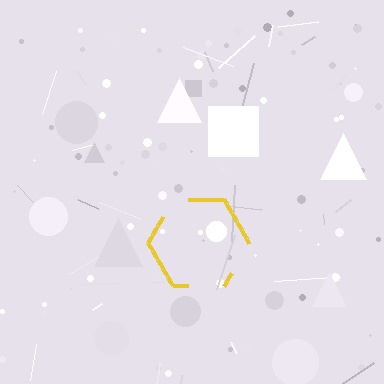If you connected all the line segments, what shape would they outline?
They would outline a hexagon.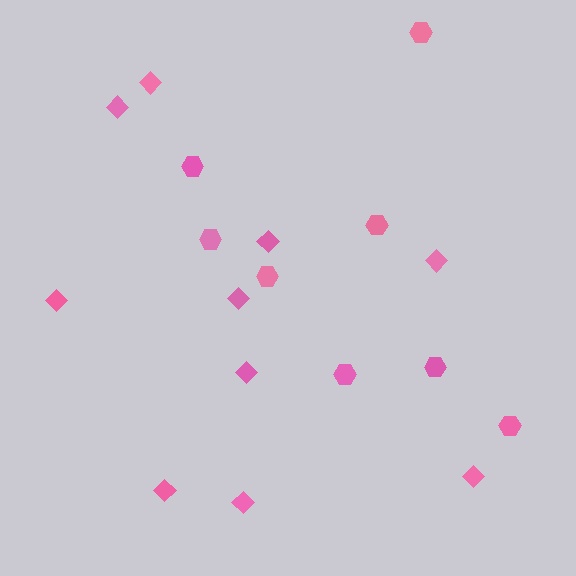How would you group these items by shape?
There are 2 groups: one group of diamonds (10) and one group of hexagons (8).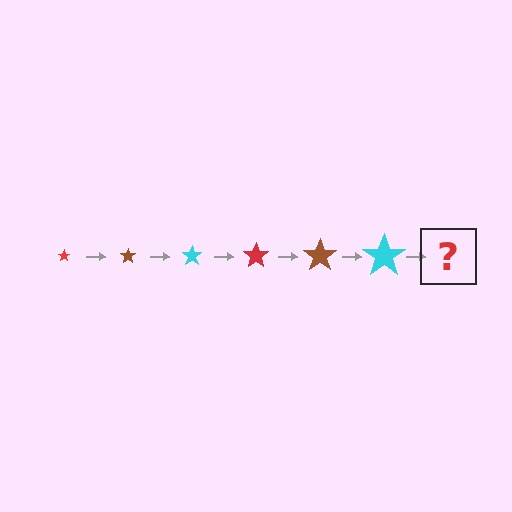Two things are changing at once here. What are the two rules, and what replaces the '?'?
The two rules are that the star grows larger each step and the color cycles through red, brown, and cyan. The '?' should be a red star, larger than the previous one.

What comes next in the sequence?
The next element should be a red star, larger than the previous one.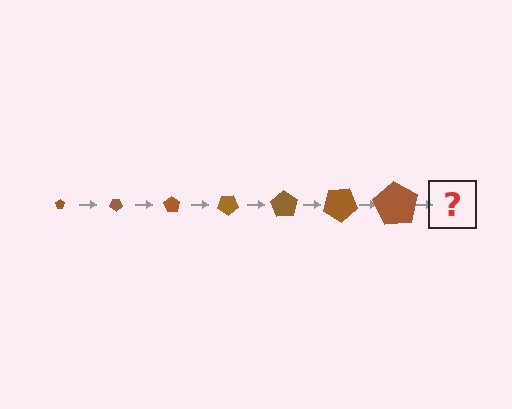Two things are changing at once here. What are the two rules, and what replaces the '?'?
The two rules are that the pentagon grows larger each step and it rotates 35 degrees each step. The '?' should be a pentagon, larger than the previous one and rotated 245 degrees from the start.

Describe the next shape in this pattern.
It should be a pentagon, larger than the previous one and rotated 245 degrees from the start.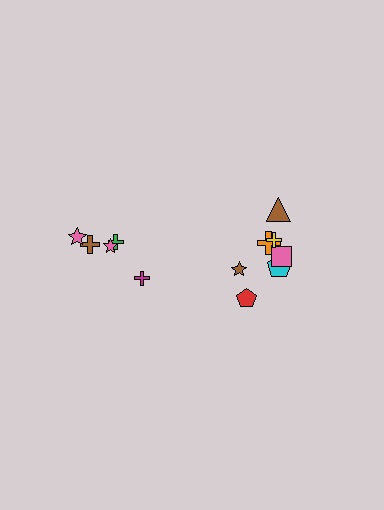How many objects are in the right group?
There are 7 objects.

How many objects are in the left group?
There are 5 objects.